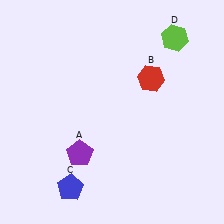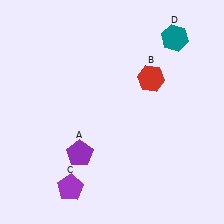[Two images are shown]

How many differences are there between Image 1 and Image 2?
There are 2 differences between the two images.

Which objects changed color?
C changed from blue to purple. D changed from lime to teal.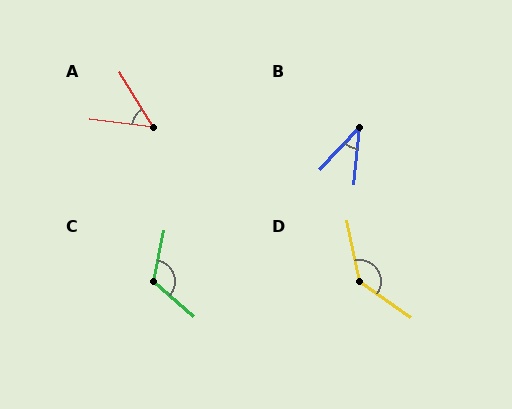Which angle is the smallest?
B, at approximately 37 degrees.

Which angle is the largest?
D, at approximately 136 degrees.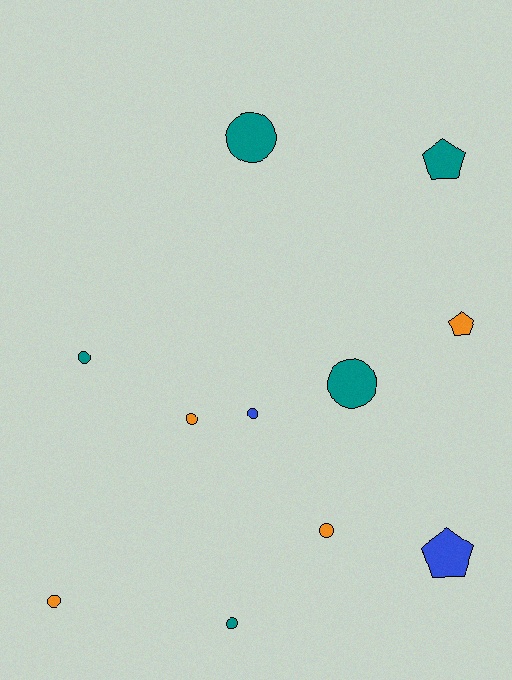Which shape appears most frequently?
Circle, with 8 objects.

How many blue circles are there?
There is 1 blue circle.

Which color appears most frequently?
Teal, with 5 objects.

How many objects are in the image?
There are 11 objects.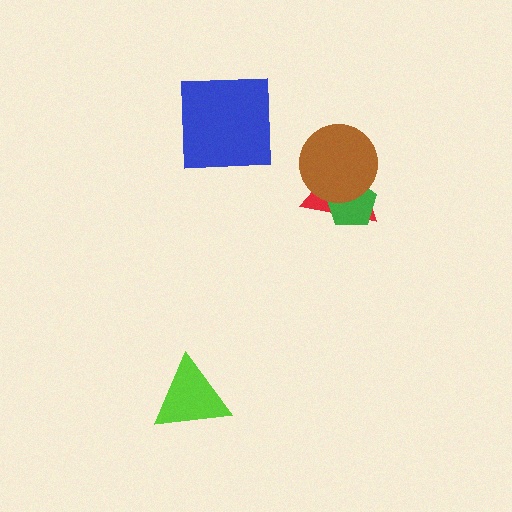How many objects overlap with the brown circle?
2 objects overlap with the brown circle.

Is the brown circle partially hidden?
No, no other shape covers it.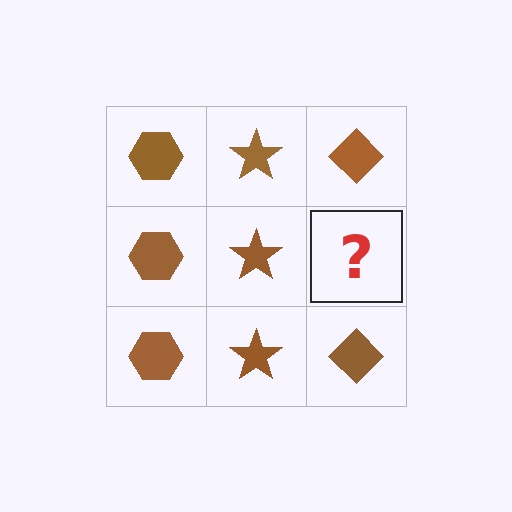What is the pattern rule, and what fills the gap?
The rule is that each column has a consistent shape. The gap should be filled with a brown diamond.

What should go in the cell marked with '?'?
The missing cell should contain a brown diamond.